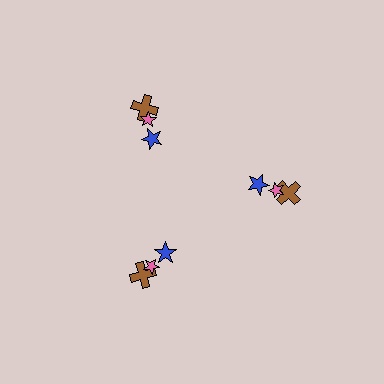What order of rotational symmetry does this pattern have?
This pattern has 3-fold rotational symmetry.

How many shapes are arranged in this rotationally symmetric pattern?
There are 9 shapes, arranged in 3 groups of 3.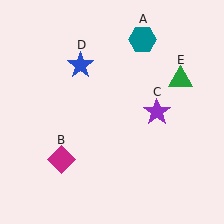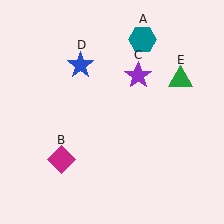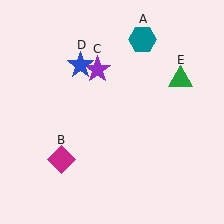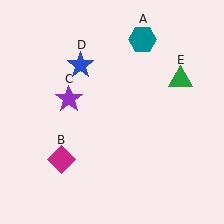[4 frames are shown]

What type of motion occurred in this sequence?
The purple star (object C) rotated counterclockwise around the center of the scene.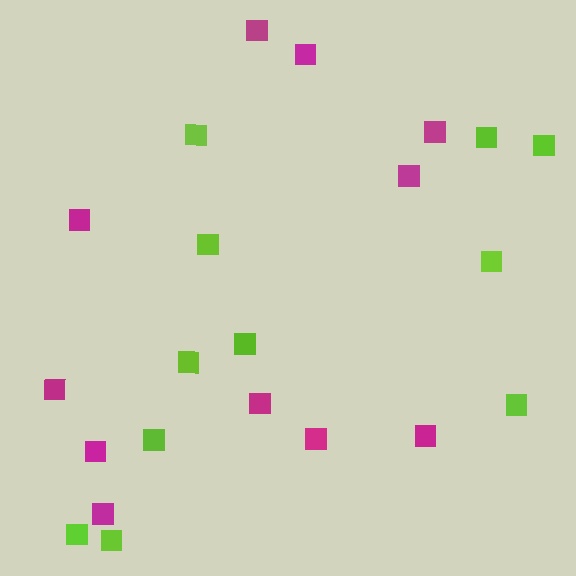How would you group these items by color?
There are 2 groups: one group of lime squares (11) and one group of magenta squares (11).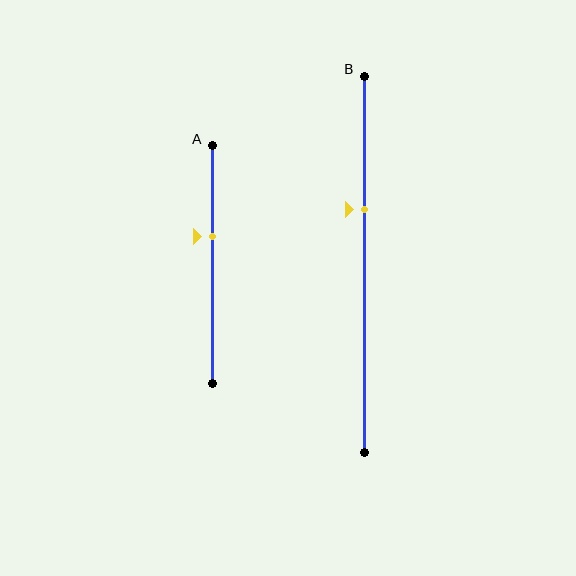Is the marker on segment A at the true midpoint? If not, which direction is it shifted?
No, the marker on segment A is shifted upward by about 12% of the segment length.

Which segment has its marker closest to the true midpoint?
Segment A has its marker closest to the true midpoint.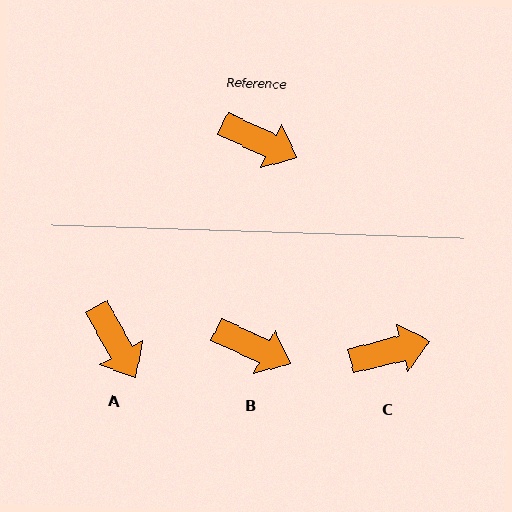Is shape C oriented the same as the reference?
No, it is off by about 40 degrees.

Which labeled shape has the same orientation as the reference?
B.